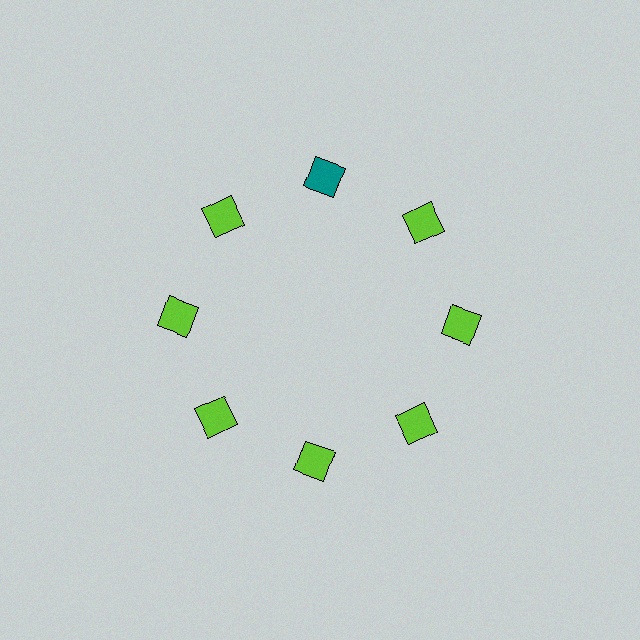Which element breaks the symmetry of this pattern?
The teal square at roughly the 12 o'clock position breaks the symmetry. All other shapes are lime squares.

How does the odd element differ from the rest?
It has a different color: teal instead of lime.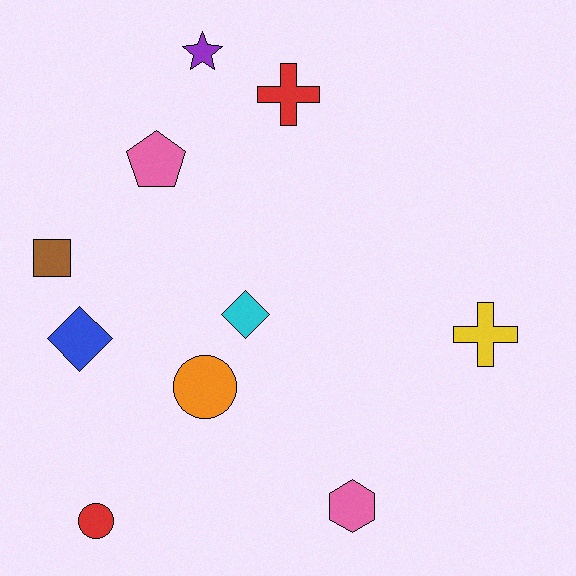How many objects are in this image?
There are 10 objects.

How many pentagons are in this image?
There is 1 pentagon.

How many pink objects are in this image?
There are 2 pink objects.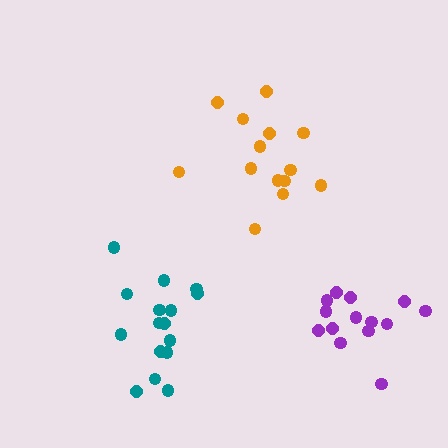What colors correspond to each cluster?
The clusters are colored: teal, orange, purple.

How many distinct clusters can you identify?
There are 3 distinct clusters.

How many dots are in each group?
Group 1: 16 dots, Group 2: 14 dots, Group 3: 14 dots (44 total).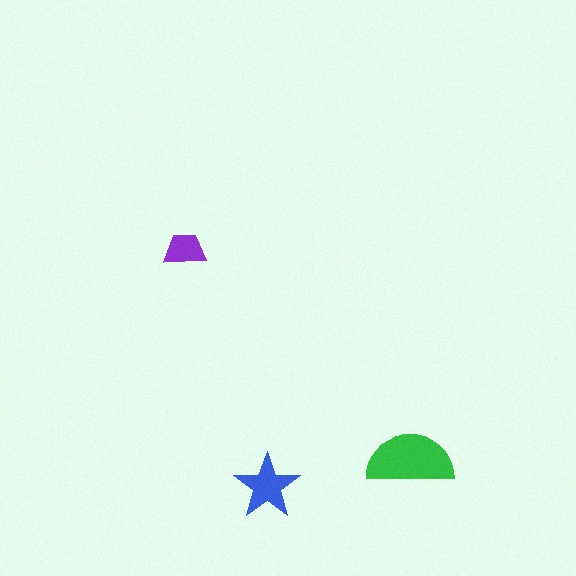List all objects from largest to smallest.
The green semicircle, the blue star, the purple trapezoid.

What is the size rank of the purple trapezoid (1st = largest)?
3rd.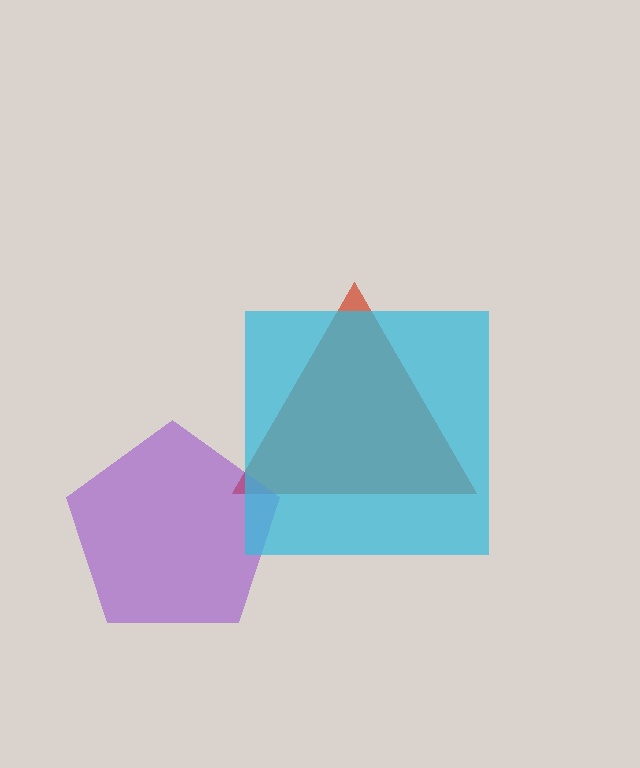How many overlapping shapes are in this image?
There are 3 overlapping shapes in the image.